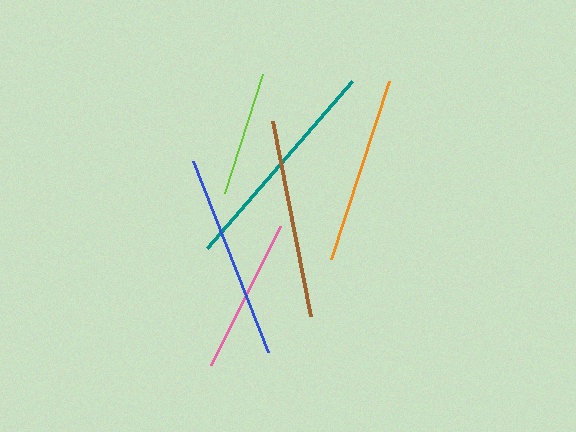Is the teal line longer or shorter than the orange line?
The teal line is longer than the orange line.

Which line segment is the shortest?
The lime line is the shortest at approximately 124 pixels.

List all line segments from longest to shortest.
From longest to shortest: teal, blue, brown, orange, pink, lime.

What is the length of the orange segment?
The orange segment is approximately 187 pixels long.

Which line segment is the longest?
The teal line is the longest at approximately 221 pixels.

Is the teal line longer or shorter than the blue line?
The teal line is longer than the blue line.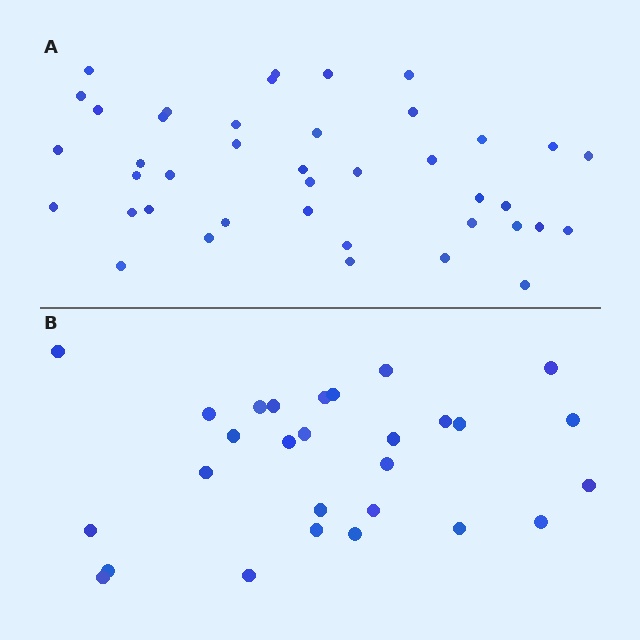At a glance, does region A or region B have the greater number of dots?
Region A (the top region) has more dots.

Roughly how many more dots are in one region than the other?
Region A has approximately 15 more dots than region B.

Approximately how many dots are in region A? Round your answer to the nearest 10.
About 40 dots. (The exact count is 41, which rounds to 40.)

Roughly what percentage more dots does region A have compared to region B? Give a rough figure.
About 45% more.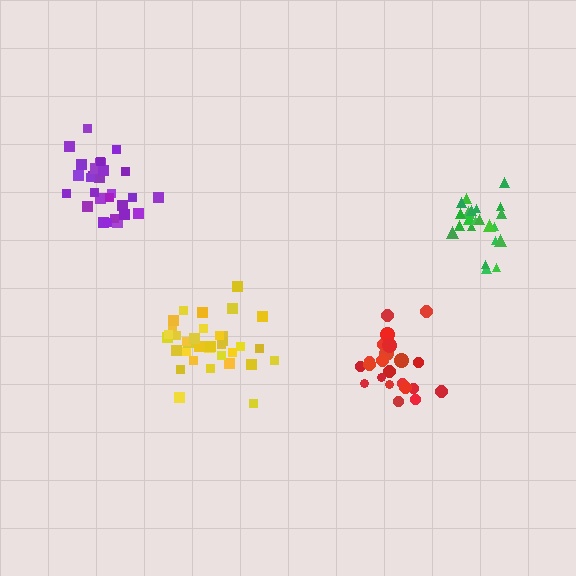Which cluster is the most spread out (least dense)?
Green.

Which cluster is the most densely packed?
Yellow.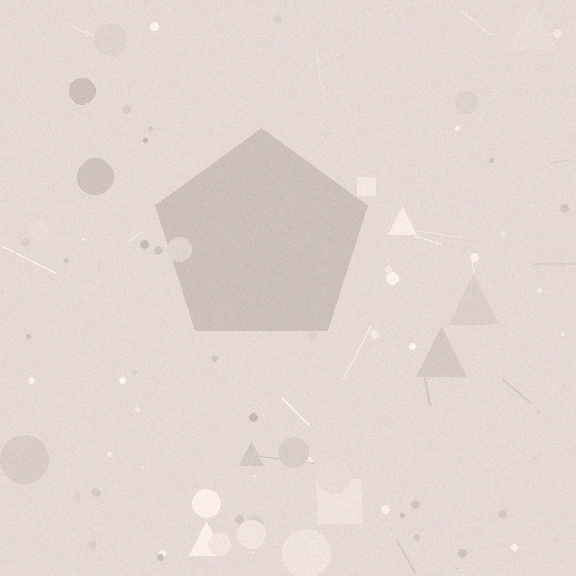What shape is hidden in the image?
A pentagon is hidden in the image.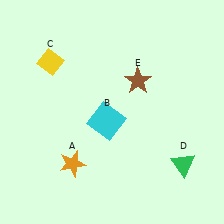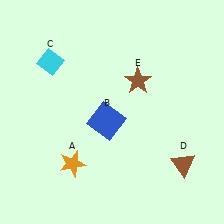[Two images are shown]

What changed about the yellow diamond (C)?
In Image 1, C is yellow. In Image 2, it changed to cyan.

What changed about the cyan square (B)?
In Image 1, B is cyan. In Image 2, it changed to blue.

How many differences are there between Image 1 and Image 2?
There are 3 differences between the two images.